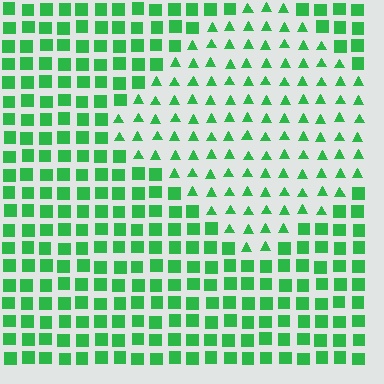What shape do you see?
I see a diamond.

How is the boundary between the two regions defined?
The boundary is defined by a change in element shape: triangles inside vs. squares outside. All elements share the same color and spacing.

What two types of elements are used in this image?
The image uses triangles inside the diamond region and squares outside it.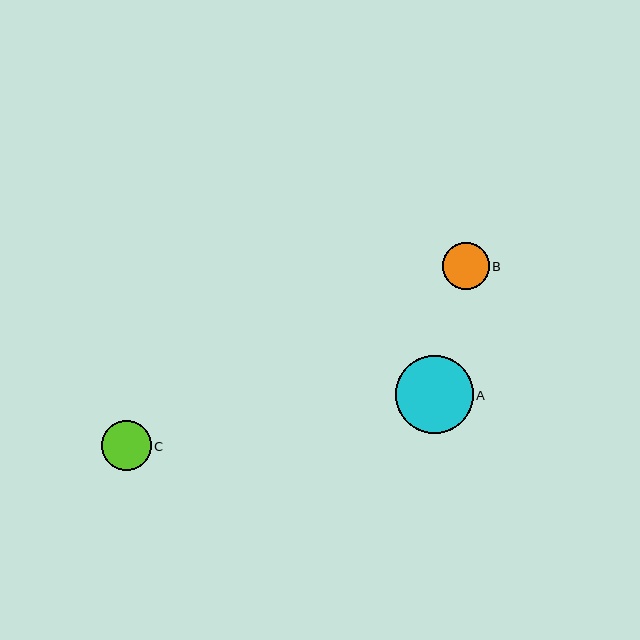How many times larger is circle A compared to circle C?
Circle A is approximately 1.6 times the size of circle C.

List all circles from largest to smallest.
From largest to smallest: A, C, B.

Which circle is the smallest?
Circle B is the smallest with a size of approximately 47 pixels.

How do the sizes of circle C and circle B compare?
Circle C and circle B are approximately the same size.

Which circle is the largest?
Circle A is the largest with a size of approximately 78 pixels.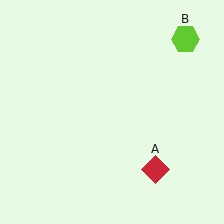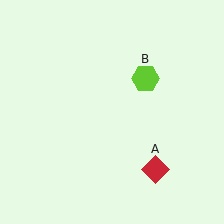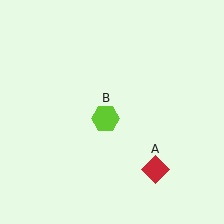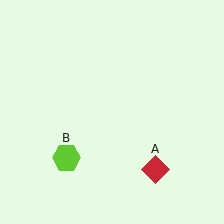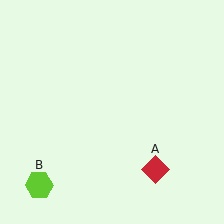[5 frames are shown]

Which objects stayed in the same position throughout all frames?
Red diamond (object A) remained stationary.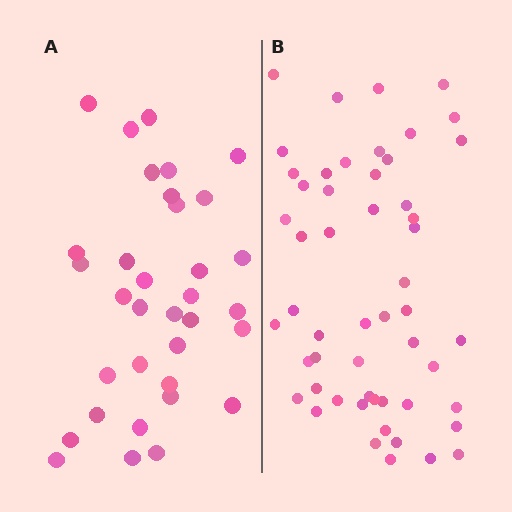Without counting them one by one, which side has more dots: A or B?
Region B (the right region) has more dots.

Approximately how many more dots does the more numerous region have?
Region B has approximately 20 more dots than region A.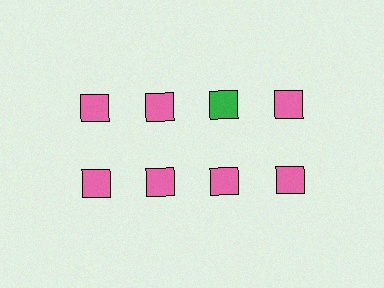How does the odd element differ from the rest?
It has a different color: green instead of pink.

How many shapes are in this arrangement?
There are 8 shapes arranged in a grid pattern.